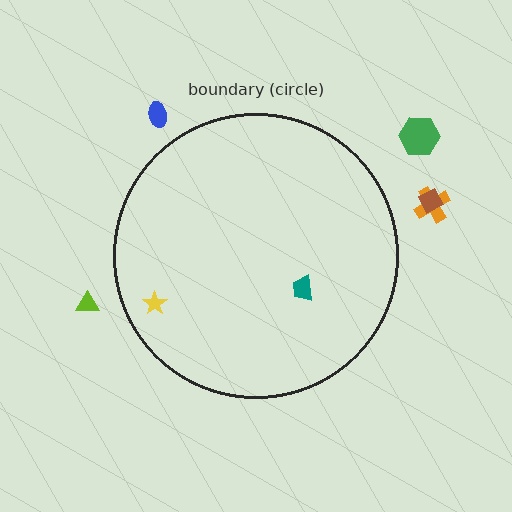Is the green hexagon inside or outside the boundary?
Outside.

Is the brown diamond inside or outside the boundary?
Outside.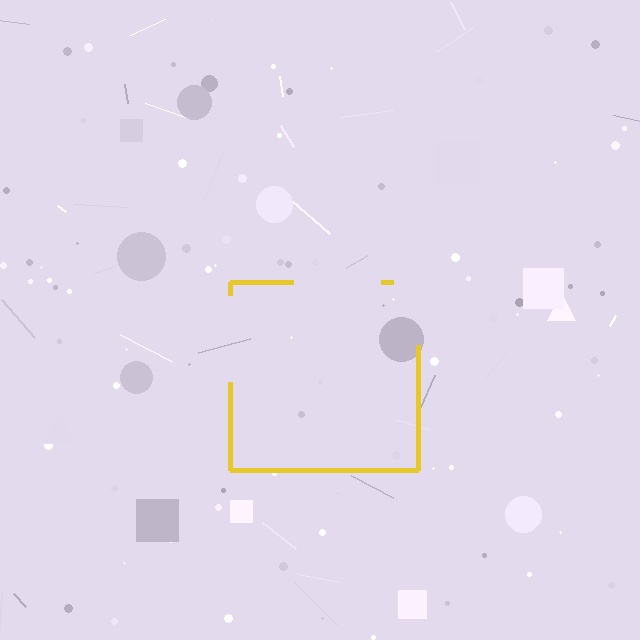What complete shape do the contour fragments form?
The contour fragments form a square.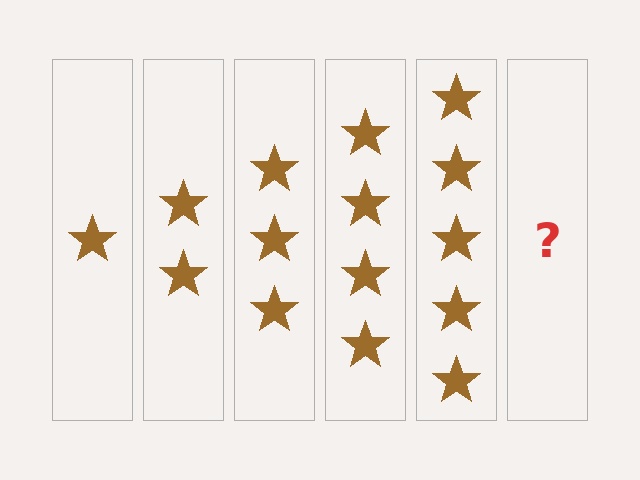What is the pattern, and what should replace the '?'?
The pattern is that each step adds one more star. The '?' should be 6 stars.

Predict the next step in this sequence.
The next step is 6 stars.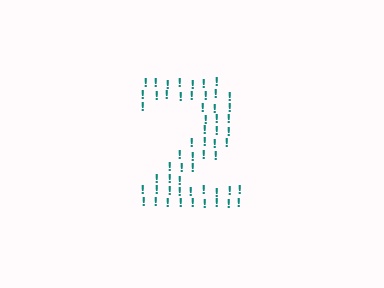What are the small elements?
The small elements are exclamation marks.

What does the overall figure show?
The overall figure shows the digit 2.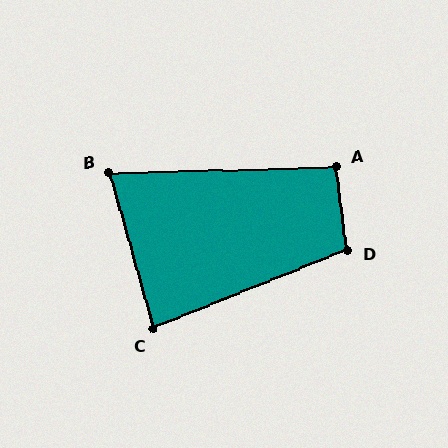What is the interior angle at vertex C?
Approximately 84 degrees (acute).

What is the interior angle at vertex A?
Approximately 96 degrees (obtuse).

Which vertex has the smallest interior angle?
B, at approximately 75 degrees.